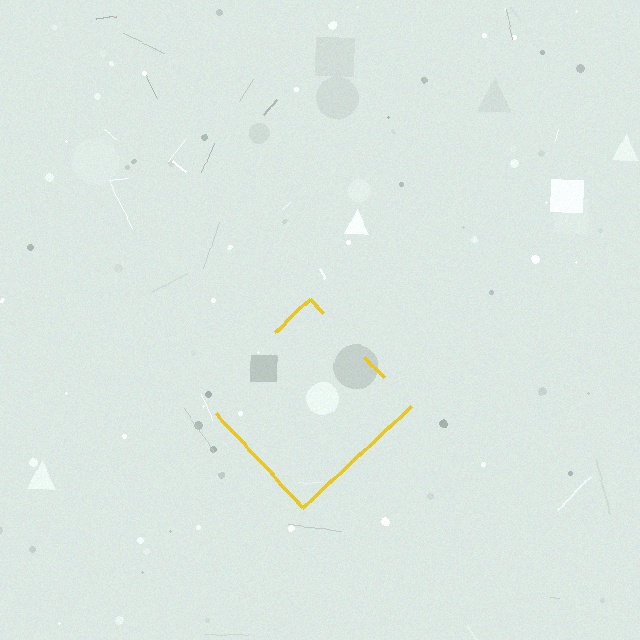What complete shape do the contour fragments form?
The contour fragments form a diamond.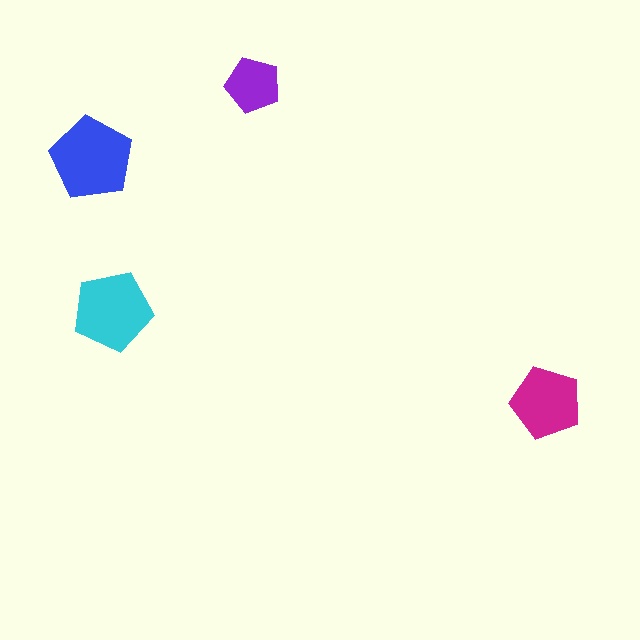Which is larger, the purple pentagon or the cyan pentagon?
The cyan one.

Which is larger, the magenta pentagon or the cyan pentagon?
The cyan one.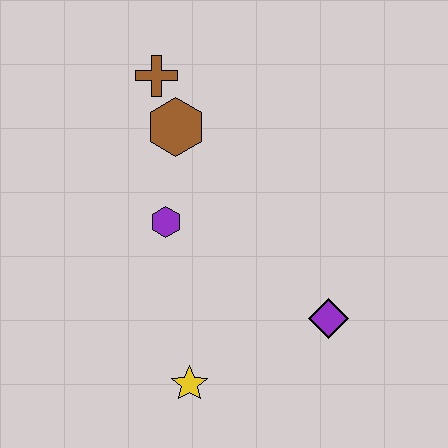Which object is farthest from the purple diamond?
The brown cross is farthest from the purple diamond.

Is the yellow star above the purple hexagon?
No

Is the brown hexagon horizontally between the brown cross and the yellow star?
Yes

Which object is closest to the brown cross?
The brown hexagon is closest to the brown cross.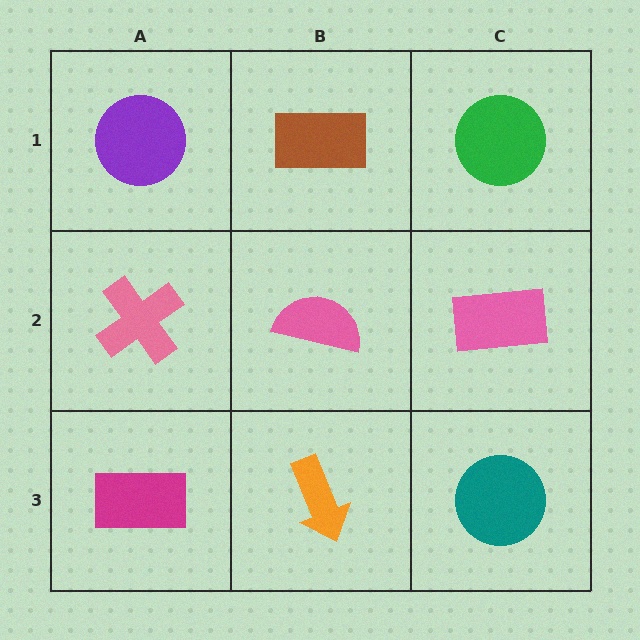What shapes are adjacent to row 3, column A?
A pink cross (row 2, column A), an orange arrow (row 3, column B).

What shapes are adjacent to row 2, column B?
A brown rectangle (row 1, column B), an orange arrow (row 3, column B), a pink cross (row 2, column A), a pink rectangle (row 2, column C).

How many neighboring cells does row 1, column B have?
3.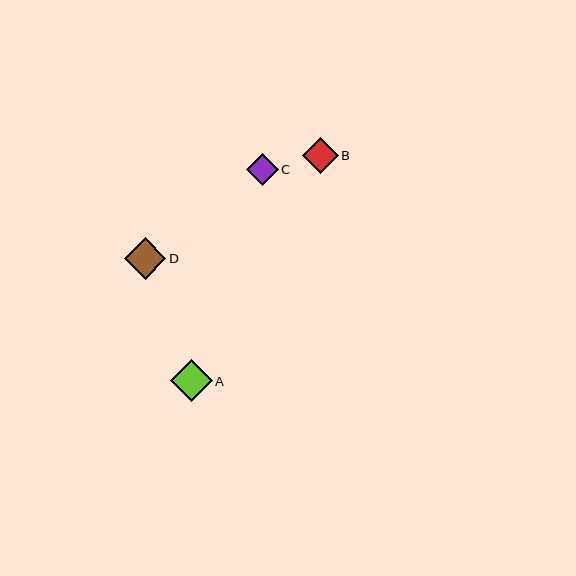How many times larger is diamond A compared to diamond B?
Diamond A is approximately 1.2 times the size of diamond B.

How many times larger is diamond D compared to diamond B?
Diamond D is approximately 1.1 times the size of diamond B.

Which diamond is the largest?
Diamond A is the largest with a size of approximately 42 pixels.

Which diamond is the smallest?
Diamond C is the smallest with a size of approximately 32 pixels.